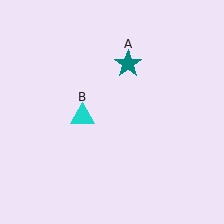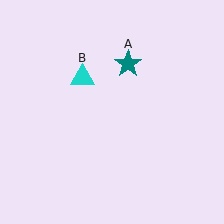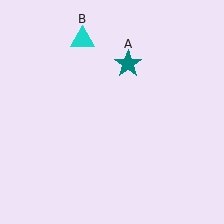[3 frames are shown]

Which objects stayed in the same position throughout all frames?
Teal star (object A) remained stationary.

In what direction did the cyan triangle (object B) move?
The cyan triangle (object B) moved up.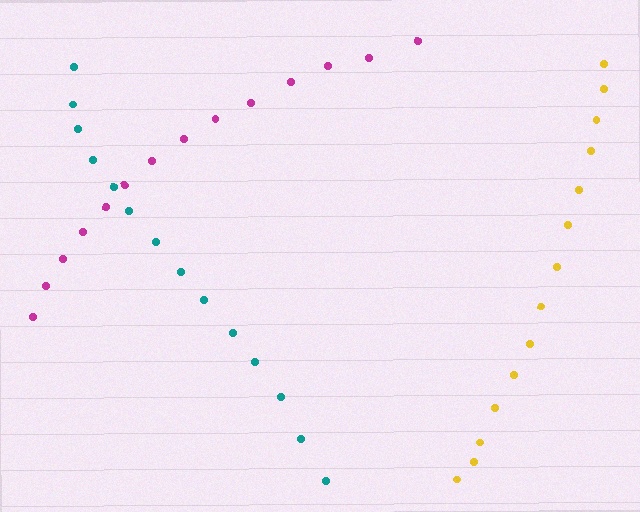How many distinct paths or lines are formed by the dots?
There are 3 distinct paths.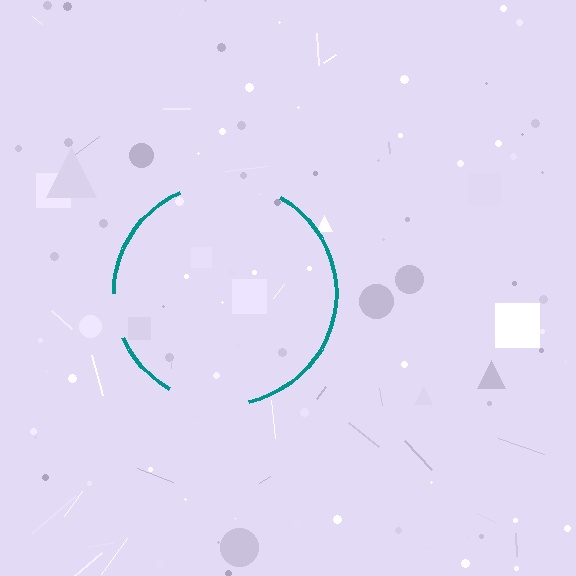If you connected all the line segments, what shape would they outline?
They would outline a circle.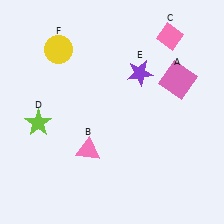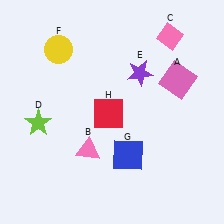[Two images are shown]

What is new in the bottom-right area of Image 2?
A blue square (G) was added in the bottom-right area of Image 2.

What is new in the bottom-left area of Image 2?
A red square (H) was added in the bottom-left area of Image 2.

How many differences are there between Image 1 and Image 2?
There are 2 differences between the two images.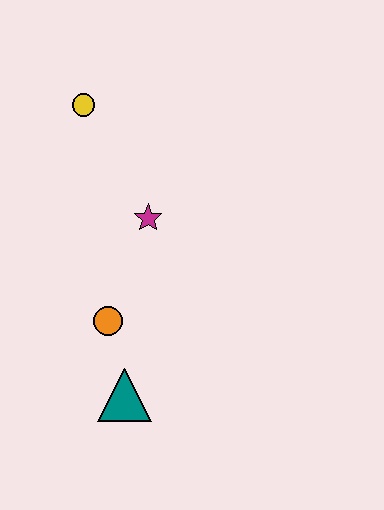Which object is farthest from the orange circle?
The yellow circle is farthest from the orange circle.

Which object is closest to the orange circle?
The teal triangle is closest to the orange circle.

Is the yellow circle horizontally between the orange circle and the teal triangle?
No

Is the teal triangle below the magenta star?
Yes